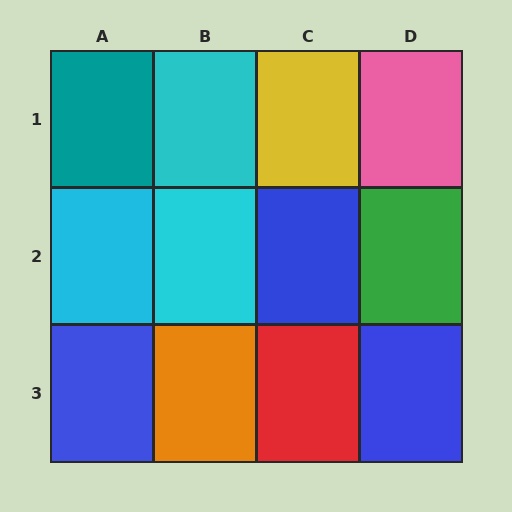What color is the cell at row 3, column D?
Blue.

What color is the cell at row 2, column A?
Cyan.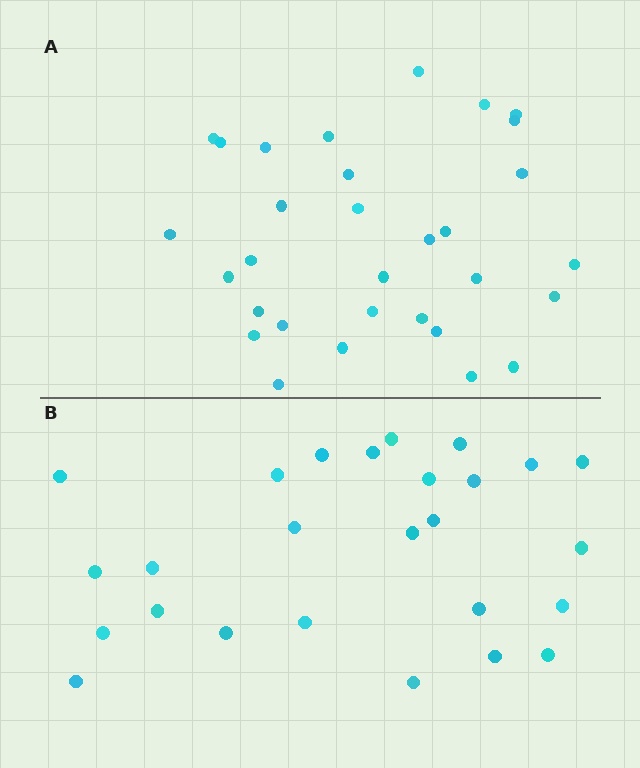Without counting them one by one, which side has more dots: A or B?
Region A (the top region) has more dots.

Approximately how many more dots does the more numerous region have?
Region A has about 5 more dots than region B.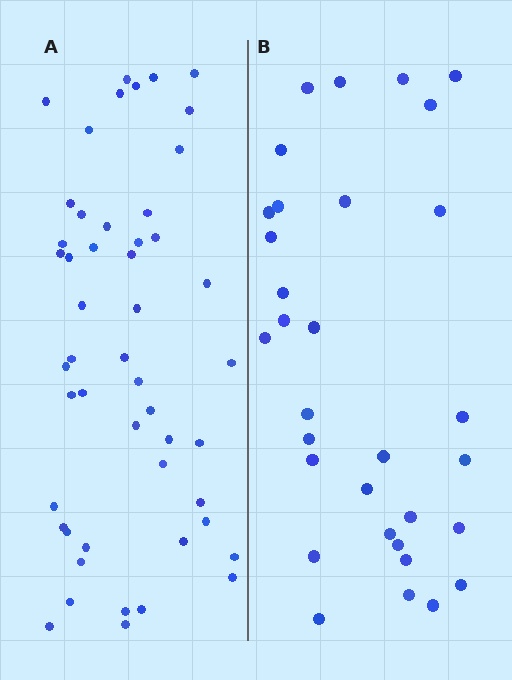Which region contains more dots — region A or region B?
Region A (the left region) has more dots.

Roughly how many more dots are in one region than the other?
Region A has approximately 20 more dots than region B.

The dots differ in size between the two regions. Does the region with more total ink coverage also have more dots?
No. Region B has more total ink coverage because its dots are larger, but region A actually contains more individual dots. Total area can be misleading — the number of items is what matters here.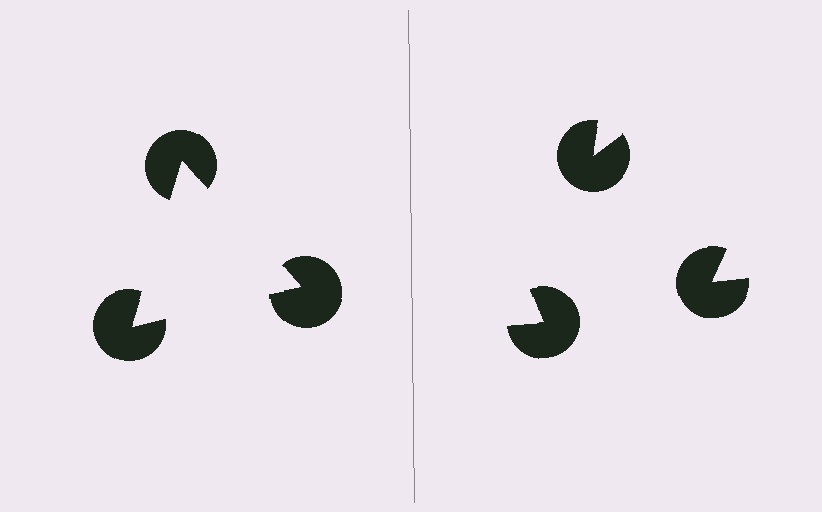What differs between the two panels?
The pac-man discs are positioned identically on both sides; only the wedge orientations differ. On the left they align to a triangle; on the right they are misaligned.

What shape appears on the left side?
An illusory triangle.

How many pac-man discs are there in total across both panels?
6 — 3 on each side.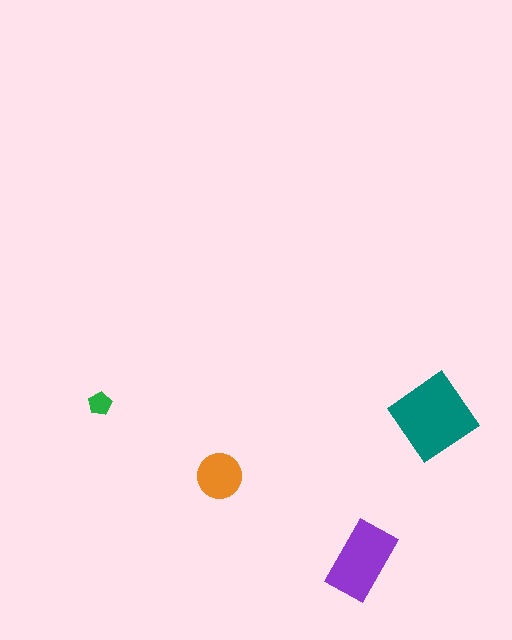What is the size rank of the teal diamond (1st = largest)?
1st.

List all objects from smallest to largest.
The green pentagon, the orange circle, the purple rectangle, the teal diamond.